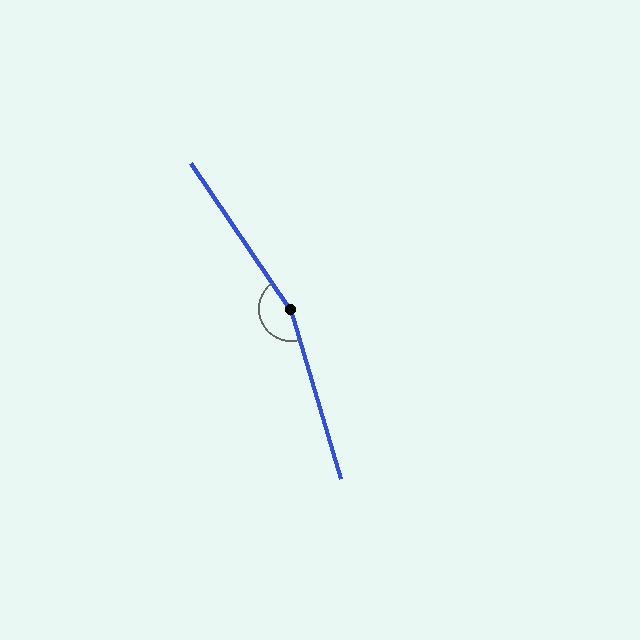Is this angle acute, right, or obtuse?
It is obtuse.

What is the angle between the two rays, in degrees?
Approximately 162 degrees.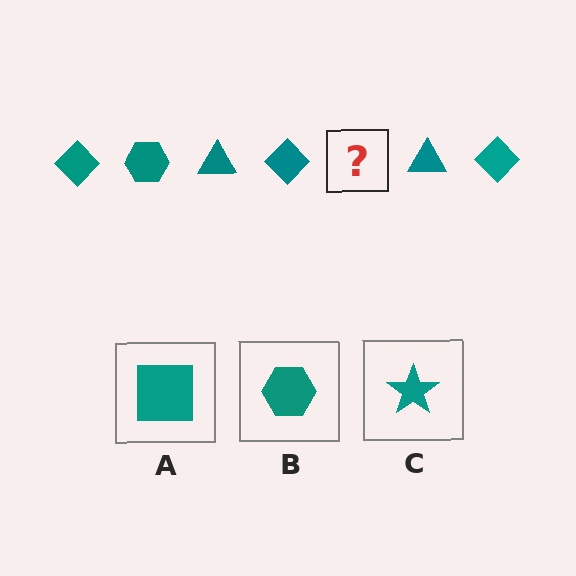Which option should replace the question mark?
Option B.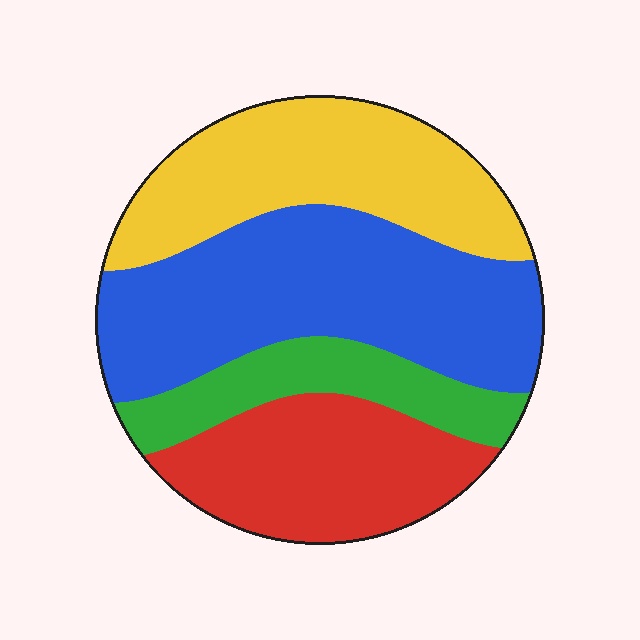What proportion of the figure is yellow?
Yellow covers about 25% of the figure.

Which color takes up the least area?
Green, at roughly 15%.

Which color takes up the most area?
Blue, at roughly 35%.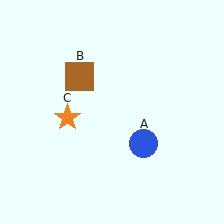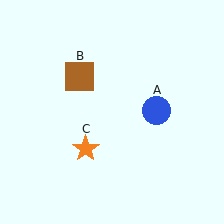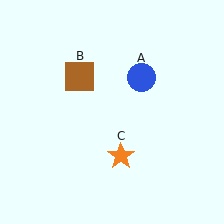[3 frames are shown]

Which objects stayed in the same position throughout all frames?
Brown square (object B) remained stationary.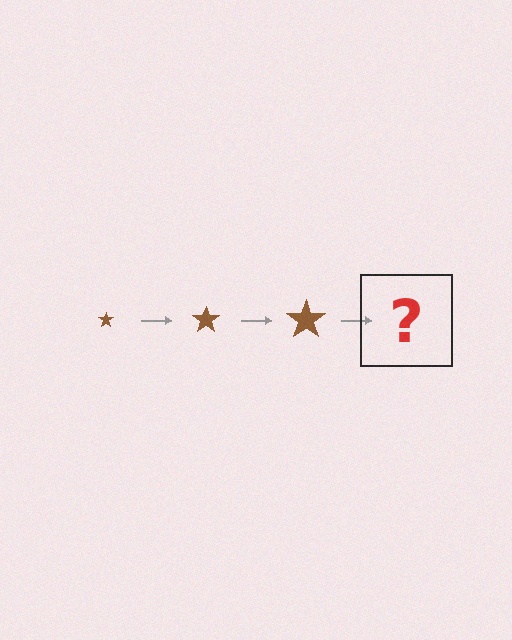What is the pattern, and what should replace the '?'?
The pattern is that the star gets progressively larger each step. The '?' should be a brown star, larger than the previous one.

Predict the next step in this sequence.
The next step is a brown star, larger than the previous one.